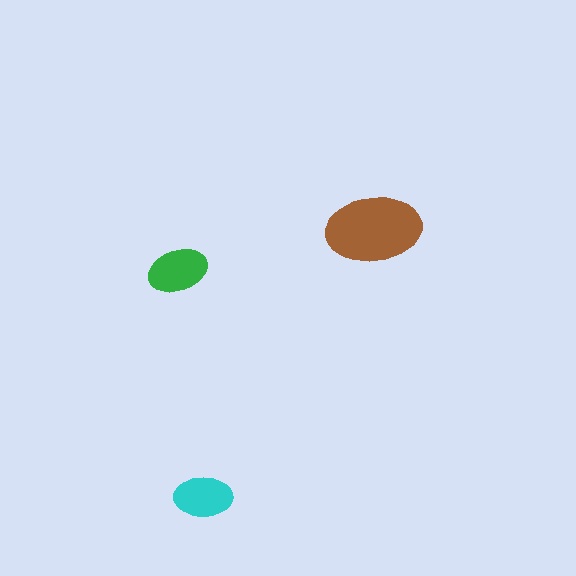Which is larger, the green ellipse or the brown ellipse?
The brown one.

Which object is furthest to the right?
The brown ellipse is rightmost.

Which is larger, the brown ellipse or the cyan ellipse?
The brown one.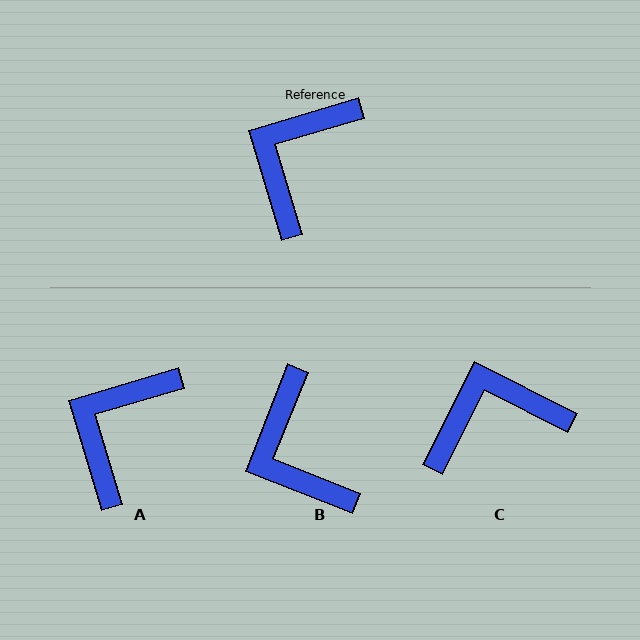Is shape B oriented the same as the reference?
No, it is off by about 52 degrees.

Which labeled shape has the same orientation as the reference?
A.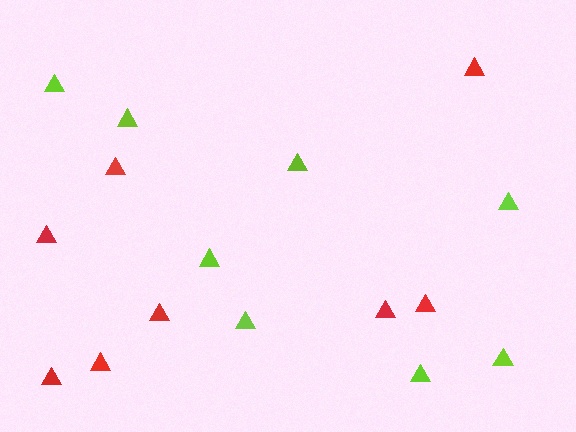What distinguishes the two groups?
There are 2 groups: one group of red triangles (8) and one group of lime triangles (8).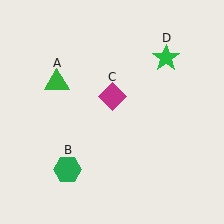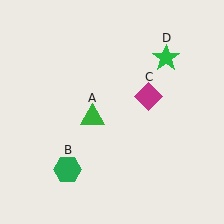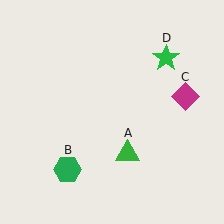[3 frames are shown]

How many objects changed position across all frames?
2 objects changed position: green triangle (object A), magenta diamond (object C).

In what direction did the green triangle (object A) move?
The green triangle (object A) moved down and to the right.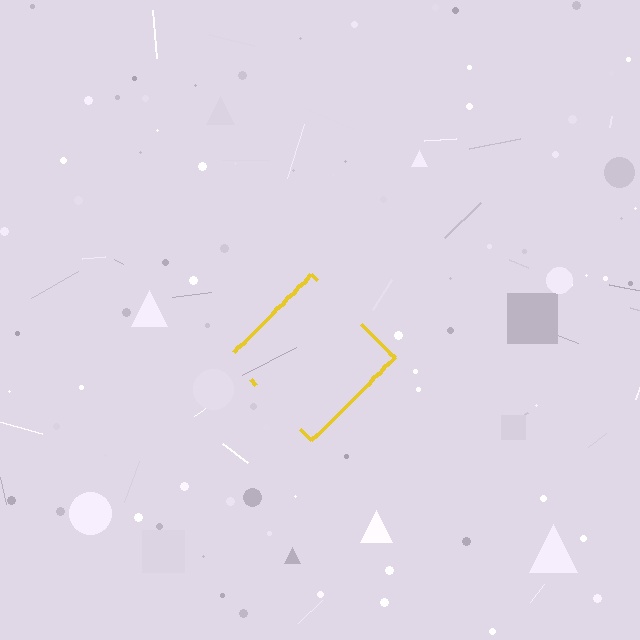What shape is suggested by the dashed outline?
The dashed outline suggests a diamond.